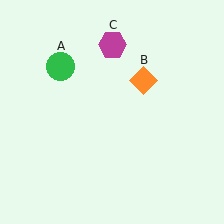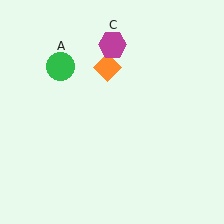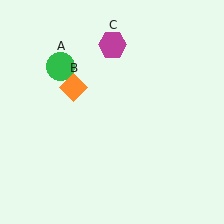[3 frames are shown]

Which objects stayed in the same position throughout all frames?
Green circle (object A) and magenta hexagon (object C) remained stationary.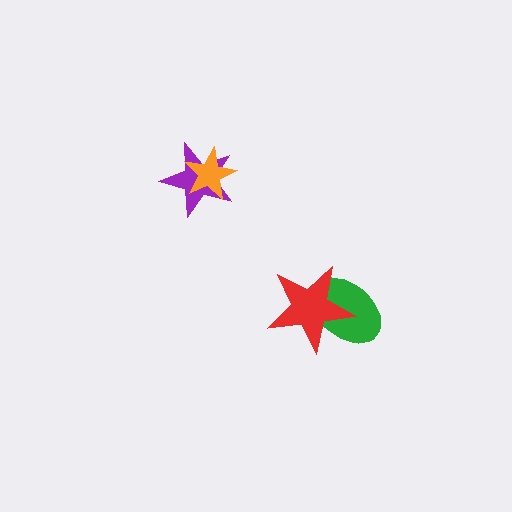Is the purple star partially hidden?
Yes, it is partially covered by another shape.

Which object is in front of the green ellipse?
The red star is in front of the green ellipse.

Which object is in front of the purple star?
The orange star is in front of the purple star.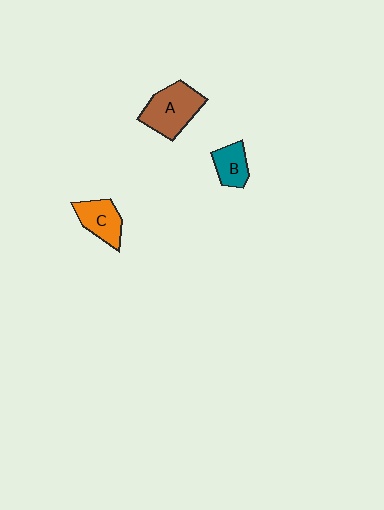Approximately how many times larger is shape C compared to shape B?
Approximately 1.2 times.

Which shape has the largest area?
Shape A (brown).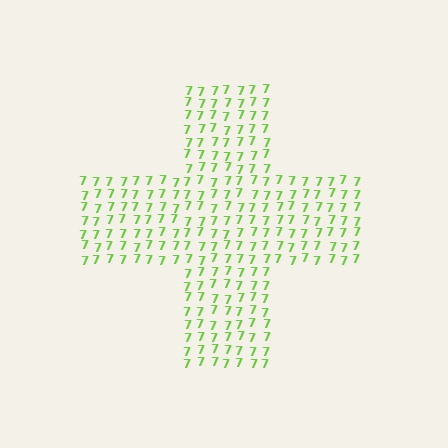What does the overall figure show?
The overall figure shows a cross.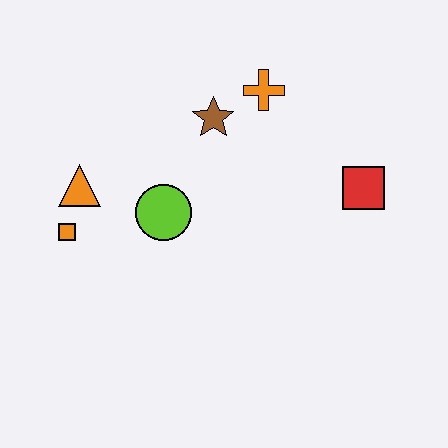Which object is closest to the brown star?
The orange cross is closest to the brown star.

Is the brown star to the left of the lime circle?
No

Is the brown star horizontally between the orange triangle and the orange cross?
Yes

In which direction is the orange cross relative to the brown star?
The orange cross is to the right of the brown star.